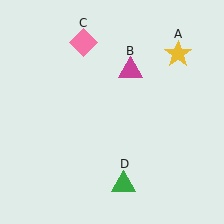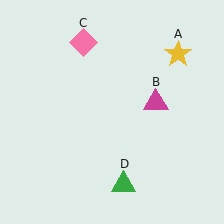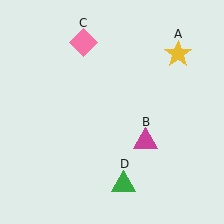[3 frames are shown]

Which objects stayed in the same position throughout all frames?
Yellow star (object A) and pink diamond (object C) and green triangle (object D) remained stationary.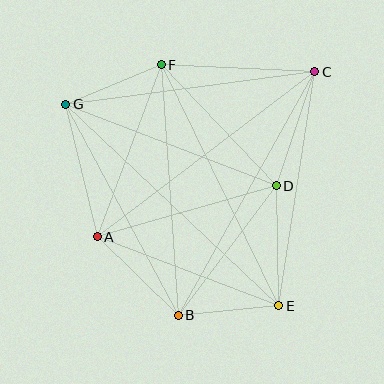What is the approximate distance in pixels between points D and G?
The distance between D and G is approximately 225 pixels.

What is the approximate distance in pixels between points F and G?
The distance between F and G is approximately 103 pixels.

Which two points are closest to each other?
Points B and E are closest to each other.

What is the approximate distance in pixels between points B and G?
The distance between B and G is approximately 239 pixels.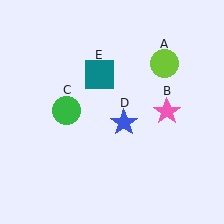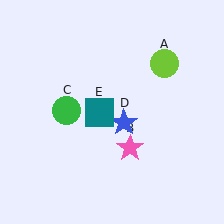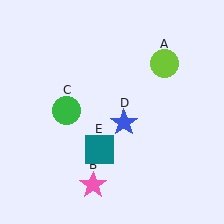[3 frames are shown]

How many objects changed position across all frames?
2 objects changed position: pink star (object B), teal square (object E).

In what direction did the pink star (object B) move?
The pink star (object B) moved down and to the left.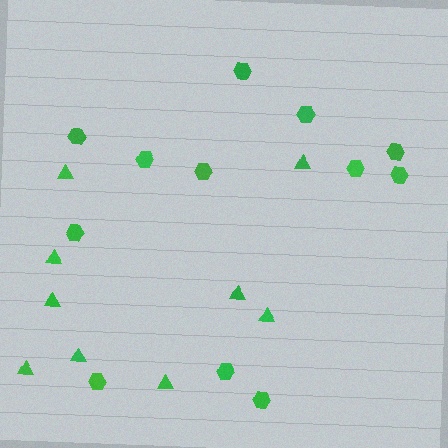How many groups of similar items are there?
There are 2 groups: one group of hexagons (12) and one group of triangles (9).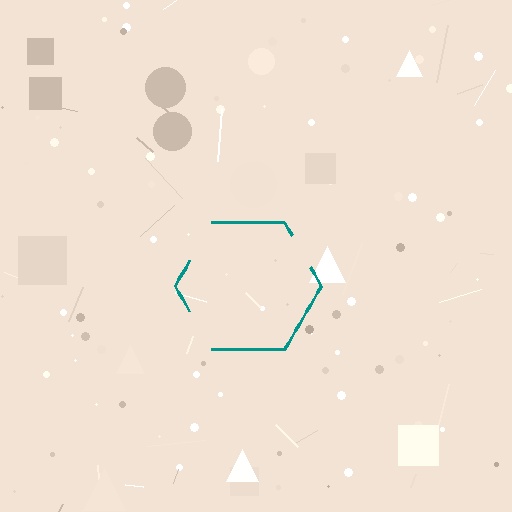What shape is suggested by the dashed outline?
The dashed outline suggests a hexagon.